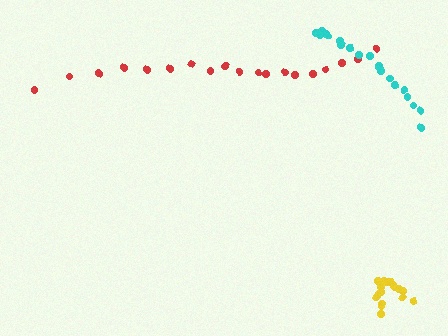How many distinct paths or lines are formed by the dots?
There are 3 distinct paths.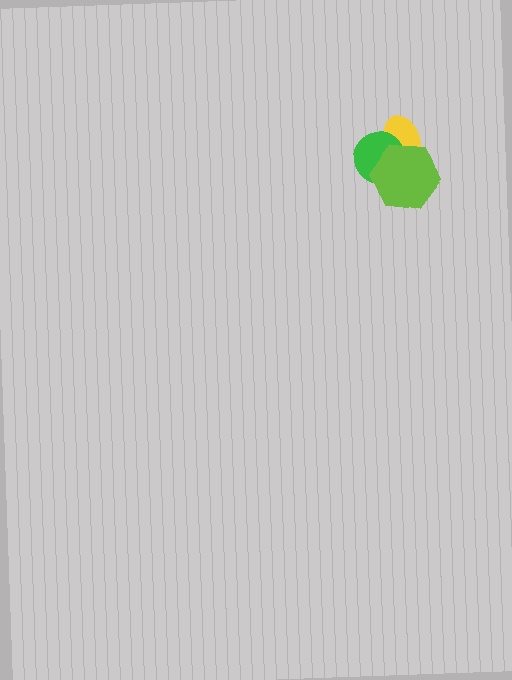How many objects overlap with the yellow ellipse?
2 objects overlap with the yellow ellipse.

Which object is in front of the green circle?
The lime hexagon is in front of the green circle.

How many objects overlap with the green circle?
2 objects overlap with the green circle.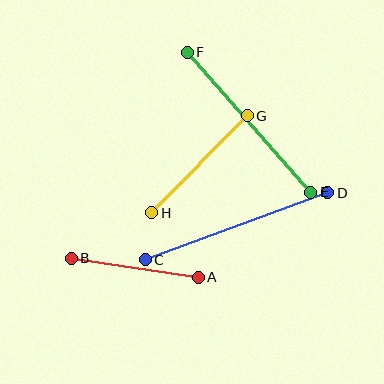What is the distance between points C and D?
The distance is approximately 194 pixels.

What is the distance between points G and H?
The distance is approximately 136 pixels.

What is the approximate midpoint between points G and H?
The midpoint is at approximately (200, 164) pixels.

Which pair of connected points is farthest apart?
Points C and D are farthest apart.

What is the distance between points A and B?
The distance is approximately 129 pixels.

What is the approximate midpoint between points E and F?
The midpoint is at approximately (249, 122) pixels.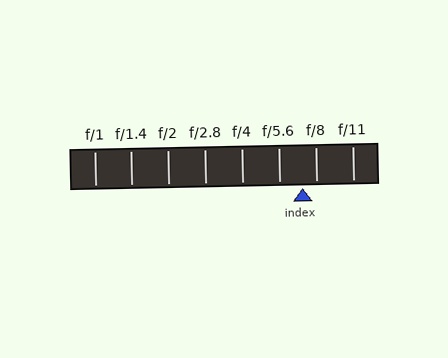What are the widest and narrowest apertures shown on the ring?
The widest aperture shown is f/1 and the narrowest is f/11.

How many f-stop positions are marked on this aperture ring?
There are 8 f-stop positions marked.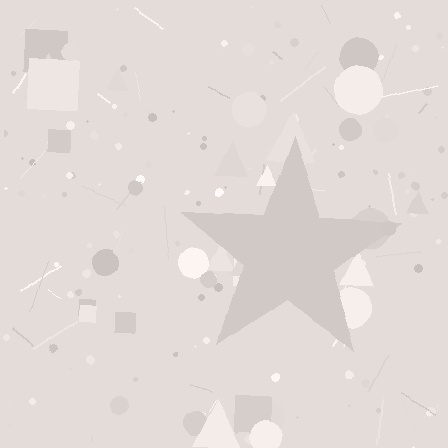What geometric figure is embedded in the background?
A star is embedded in the background.